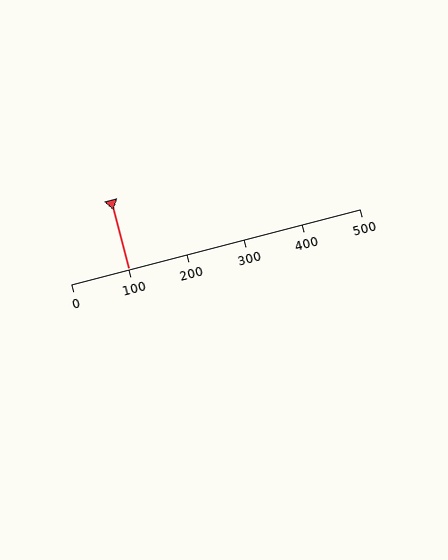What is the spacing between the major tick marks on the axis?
The major ticks are spaced 100 apart.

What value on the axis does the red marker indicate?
The marker indicates approximately 100.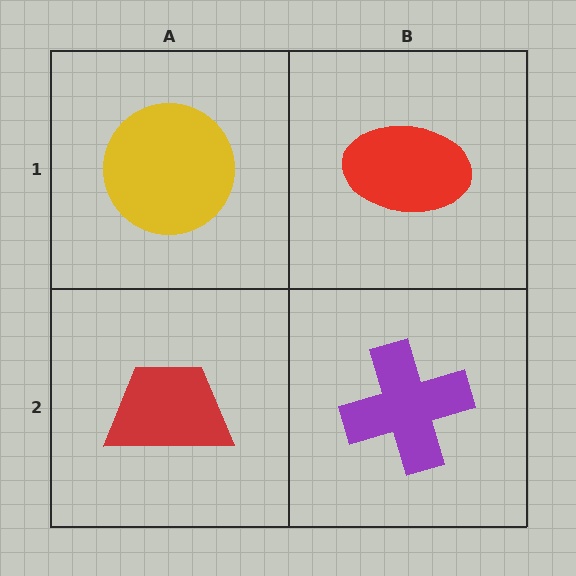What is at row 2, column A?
A red trapezoid.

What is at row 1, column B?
A red ellipse.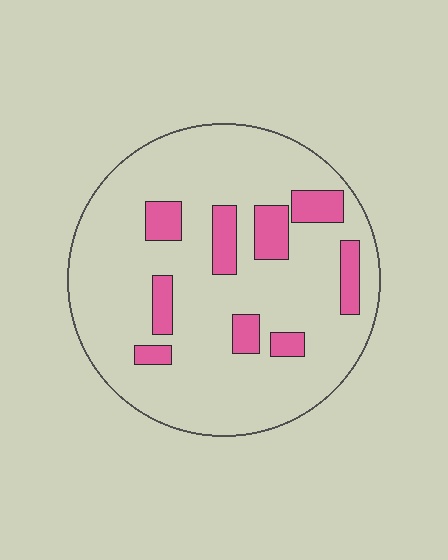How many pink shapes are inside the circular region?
9.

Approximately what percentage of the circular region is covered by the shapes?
Approximately 15%.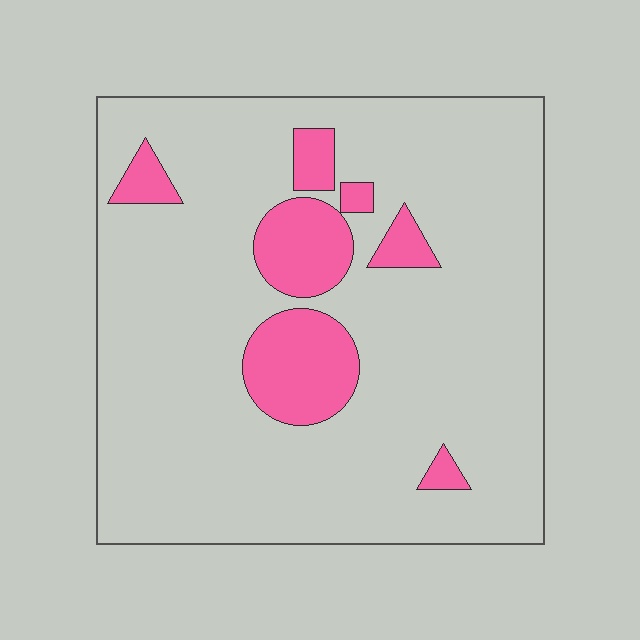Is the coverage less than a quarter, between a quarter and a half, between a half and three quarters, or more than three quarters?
Less than a quarter.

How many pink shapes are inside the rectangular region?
7.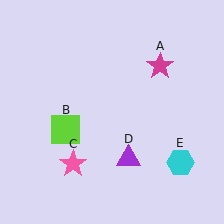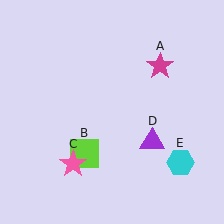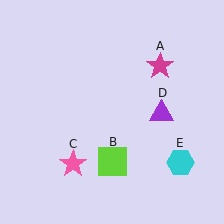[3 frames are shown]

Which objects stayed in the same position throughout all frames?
Magenta star (object A) and pink star (object C) and cyan hexagon (object E) remained stationary.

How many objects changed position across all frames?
2 objects changed position: lime square (object B), purple triangle (object D).